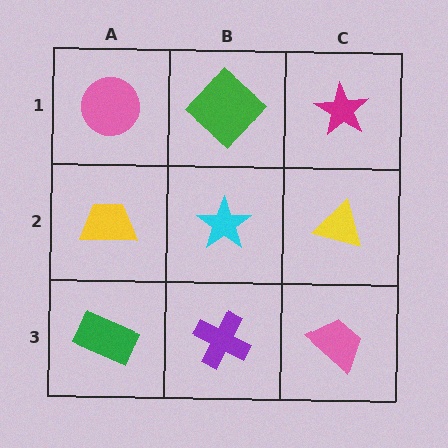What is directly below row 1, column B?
A cyan star.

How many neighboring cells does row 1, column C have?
2.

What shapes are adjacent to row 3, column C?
A yellow triangle (row 2, column C), a purple cross (row 3, column B).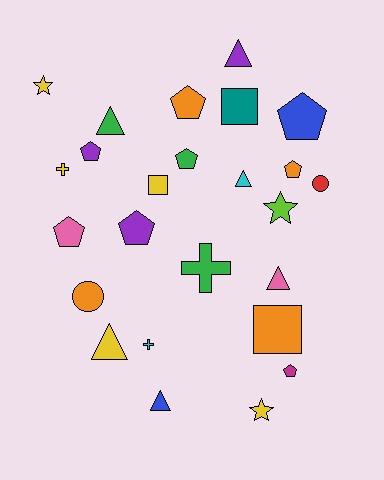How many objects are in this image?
There are 25 objects.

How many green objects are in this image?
There are 3 green objects.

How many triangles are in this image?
There are 6 triangles.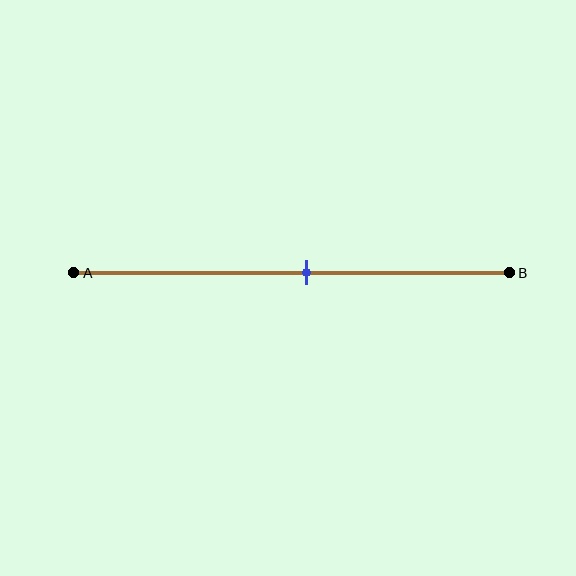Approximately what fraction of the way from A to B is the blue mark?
The blue mark is approximately 55% of the way from A to B.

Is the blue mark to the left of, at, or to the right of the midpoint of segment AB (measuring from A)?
The blue mark is to the right of the midpoint of segment AB.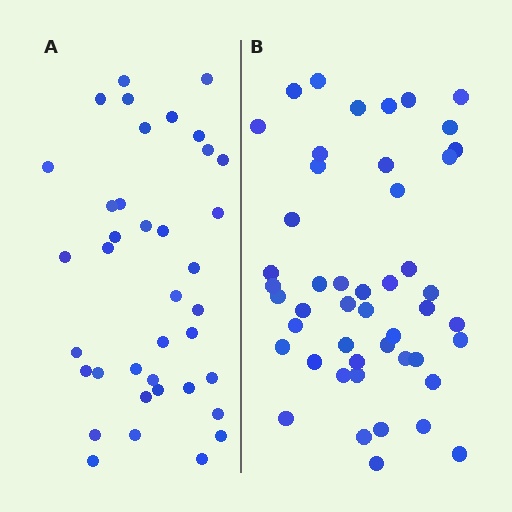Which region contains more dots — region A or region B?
Region B (the right region) has more dots.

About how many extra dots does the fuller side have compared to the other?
Region B has roughly 10 or so more dots than region A.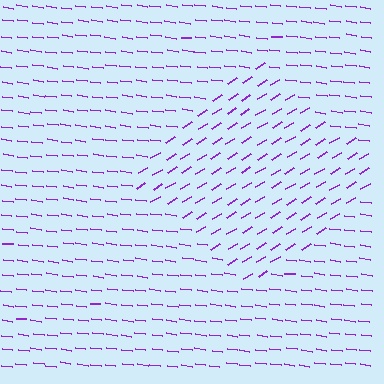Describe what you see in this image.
The image is filled with small purple line segments. A diamond region in the image has lines oriented differently from the surrounding lines, creating a visible texture boundary.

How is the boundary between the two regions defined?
The boundary is defined purely by a change in line orientation (approximately 39 degrees difference). All lines are the same color and thickness.